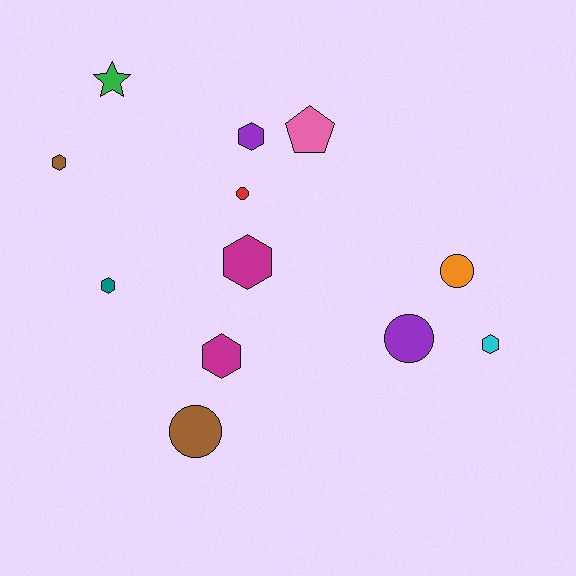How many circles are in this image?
There are 4 circles.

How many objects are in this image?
There are 12 objects.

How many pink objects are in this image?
There is 1 pink object.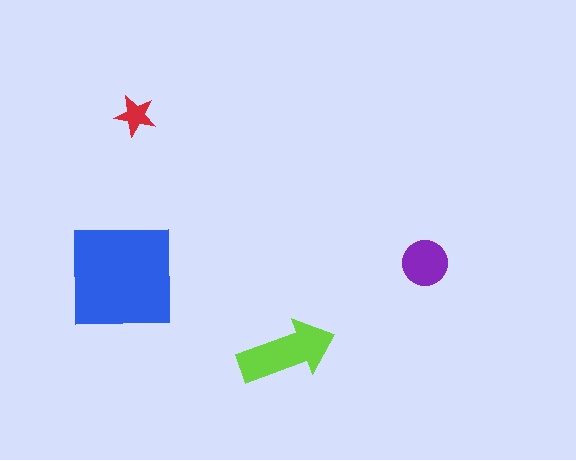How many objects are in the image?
There are 4 objects in the image.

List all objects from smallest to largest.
The red star, the purple circle, the lime arrow, the blue square.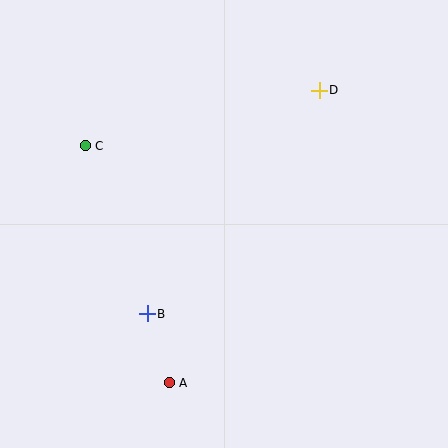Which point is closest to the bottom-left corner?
Point A is closest to the bottom-left corner.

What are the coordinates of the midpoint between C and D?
The midpoint between C and D is at (202, 118).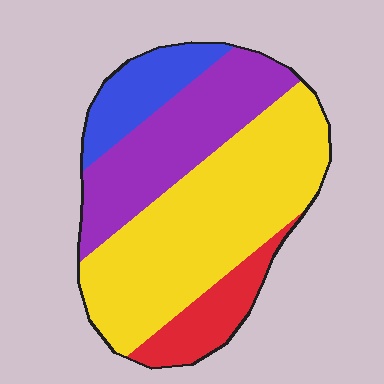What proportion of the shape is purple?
Purple takes up about one quarter (1/4) of the shape.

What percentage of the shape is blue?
Blue takes up about one eighth (1/8) of the shape.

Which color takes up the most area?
Yellow, at roughly 50%.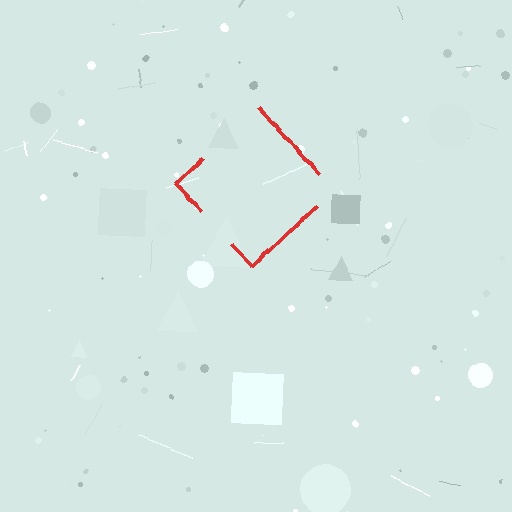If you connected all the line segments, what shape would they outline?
They would outline a diamond.